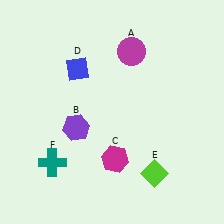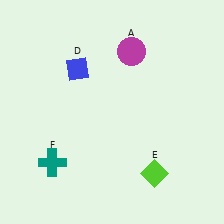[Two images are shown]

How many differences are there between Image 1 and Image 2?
There are 2 differences between the two images.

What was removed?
The purple hexagon (B), the magenta hexagon (C) were removed in Image 2.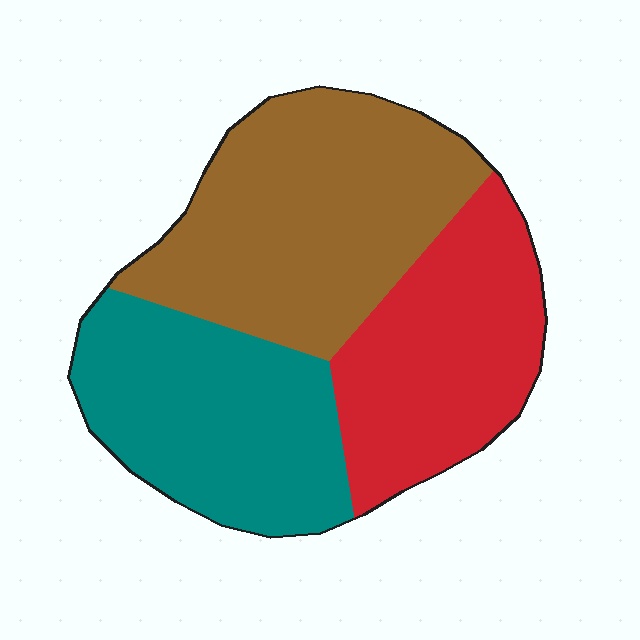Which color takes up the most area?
Brown, at roughly 40%.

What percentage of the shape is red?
Red covers 29% of the shape.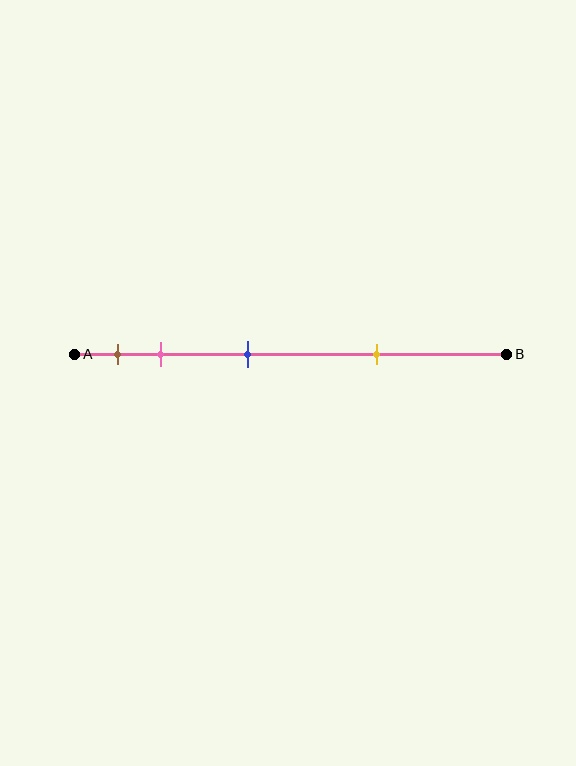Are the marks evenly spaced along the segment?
No, the marks are not evenly spaced.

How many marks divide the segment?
There are 4 marks dividing the segment.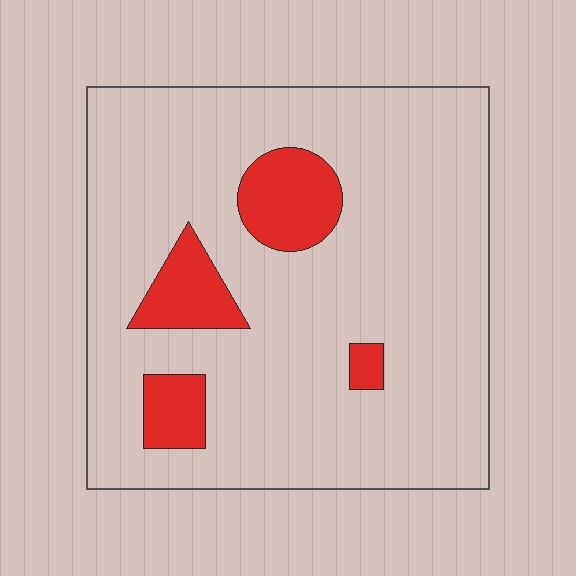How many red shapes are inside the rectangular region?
4.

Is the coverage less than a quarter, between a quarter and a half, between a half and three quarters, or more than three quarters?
Less than a quarter.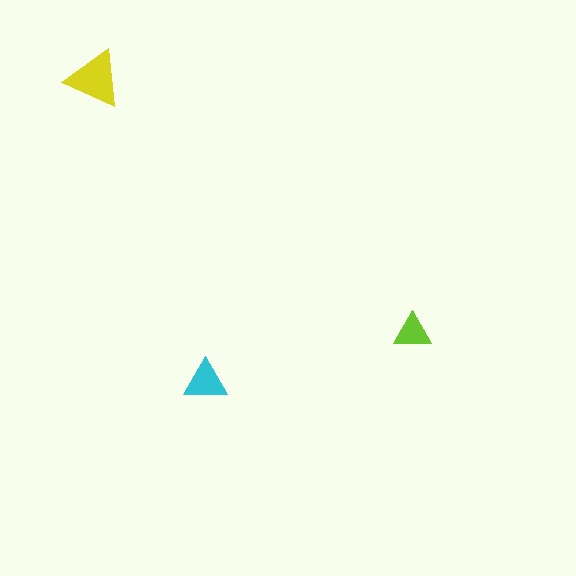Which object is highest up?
The yellow triangle is topmost.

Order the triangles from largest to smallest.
the yellow one, the cyan one, the lime one.